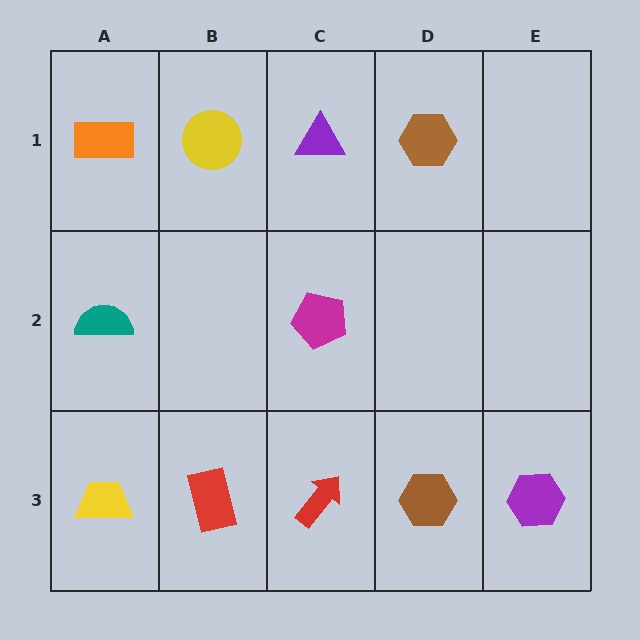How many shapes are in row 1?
4 shapes.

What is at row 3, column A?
A yellow trapezoid.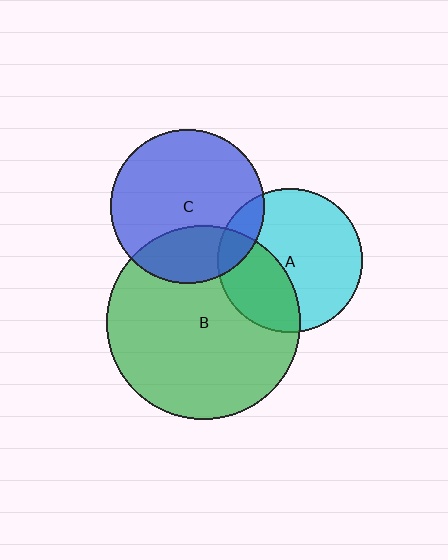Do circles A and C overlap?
Yes.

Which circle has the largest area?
Circle B (green).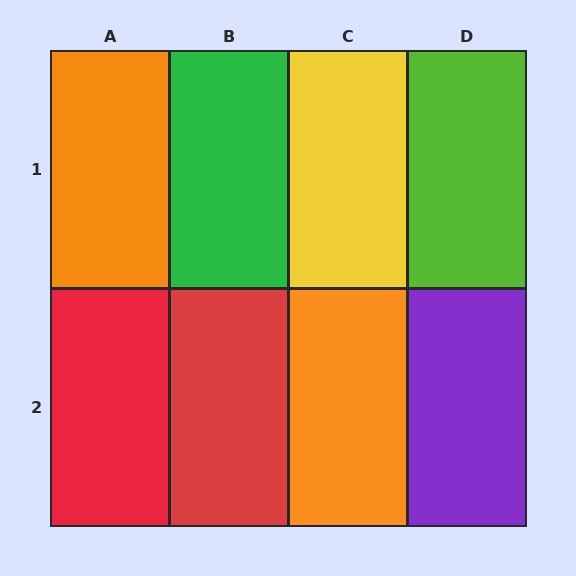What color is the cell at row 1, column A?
Orange.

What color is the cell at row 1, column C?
Yellow.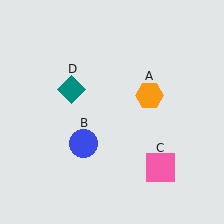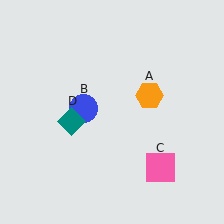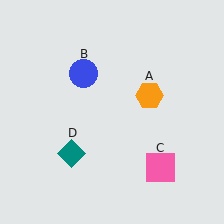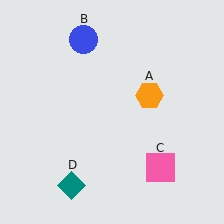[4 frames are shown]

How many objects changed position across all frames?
2 objects changed position: blue circle (object B), teal diamond (object D).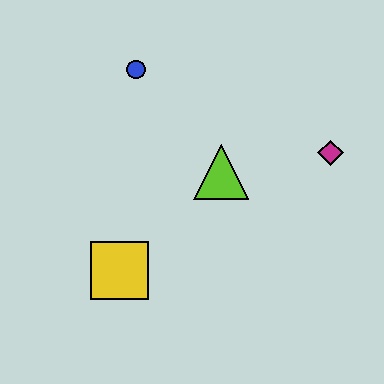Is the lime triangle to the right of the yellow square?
Yes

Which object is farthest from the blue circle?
The magenta diamond is farthest from the blue circle.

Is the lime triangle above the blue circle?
No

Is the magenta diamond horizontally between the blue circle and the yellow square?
No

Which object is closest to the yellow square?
The lime triangle is closest to the yellow square.